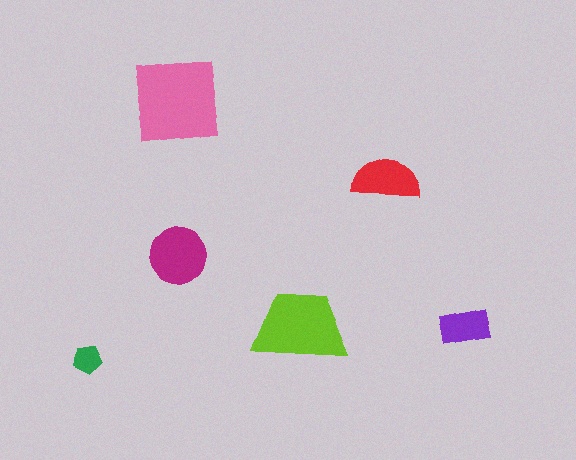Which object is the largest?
The pink square.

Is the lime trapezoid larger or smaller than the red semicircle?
Larger.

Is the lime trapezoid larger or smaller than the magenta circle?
Larger.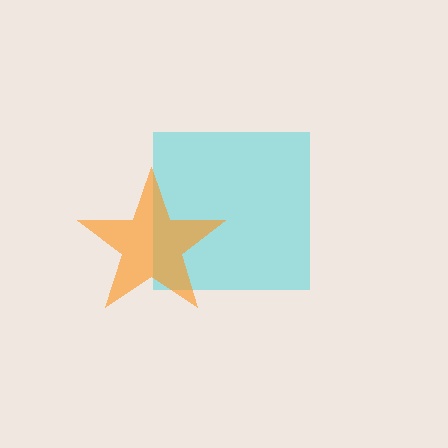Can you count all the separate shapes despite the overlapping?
Yes, there are 2 separate shapes.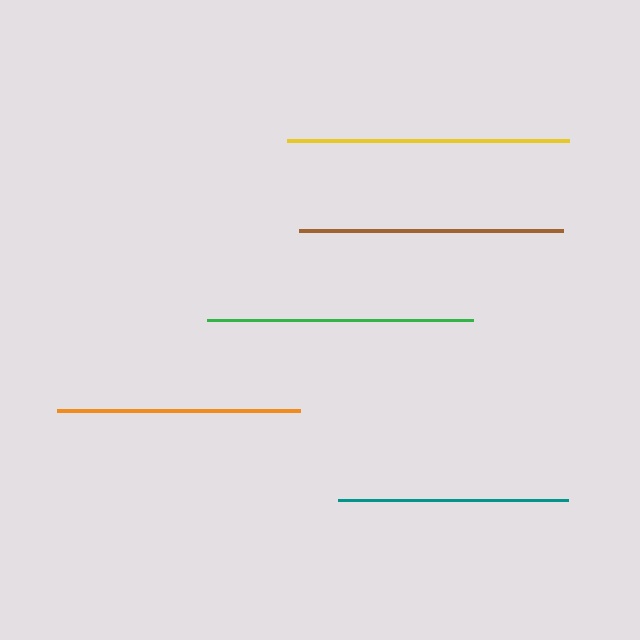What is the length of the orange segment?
The orange segment is approximately 243 pixels long.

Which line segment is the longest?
The yellow line is the longest at approximately 282 pixels.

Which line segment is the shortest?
The teal line is the shortest at approximately 230 pixels.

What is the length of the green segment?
The green segment is approximately 266 pixels long.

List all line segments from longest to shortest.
From longest to shortest: yellow, green, brown, orange, teal.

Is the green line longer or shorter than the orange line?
The green line is longer than the orange line.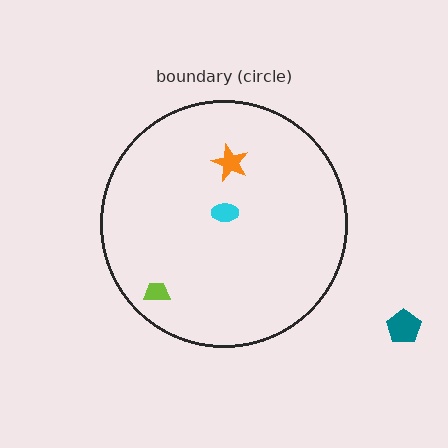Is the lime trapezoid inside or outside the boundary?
Inside.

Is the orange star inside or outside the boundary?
Inside.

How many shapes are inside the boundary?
3 inside, 1 outside.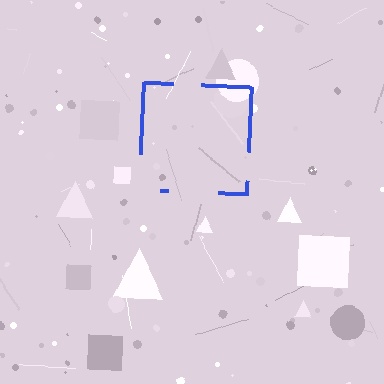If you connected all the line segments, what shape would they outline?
They would outline a square.